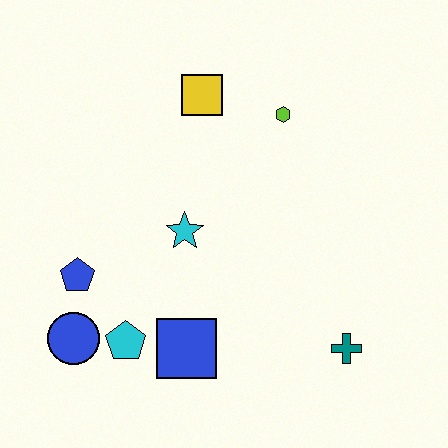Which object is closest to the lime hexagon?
The yellow square is closest to the lime hexagon.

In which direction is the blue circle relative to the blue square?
The blue circle is to the left of the blue square.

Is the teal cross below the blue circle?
Yes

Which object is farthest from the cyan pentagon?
The lime hexagon is farthest from the cyan pentagon.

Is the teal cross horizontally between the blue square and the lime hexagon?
No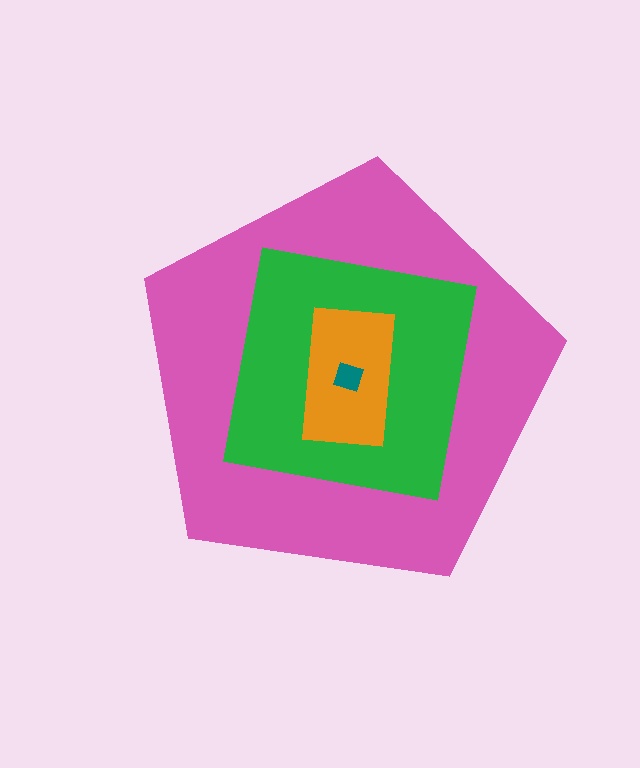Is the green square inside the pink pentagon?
Yes.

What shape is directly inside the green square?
The orange rectangle.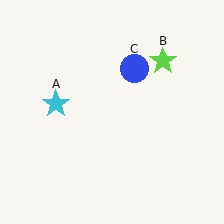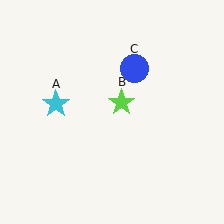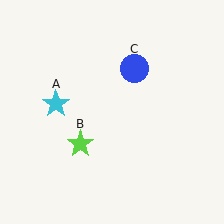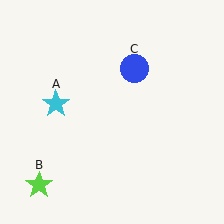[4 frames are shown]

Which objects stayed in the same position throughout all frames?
Cyan star (object A) and blue circle (object C) remained stationary.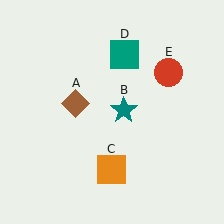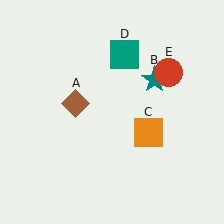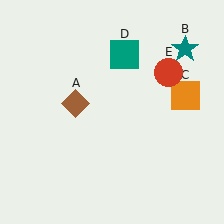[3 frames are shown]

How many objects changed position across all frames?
2 objects changed position: teal star (object B), orange square (object C).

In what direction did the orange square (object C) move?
The orange square (object C) moved up and to the right.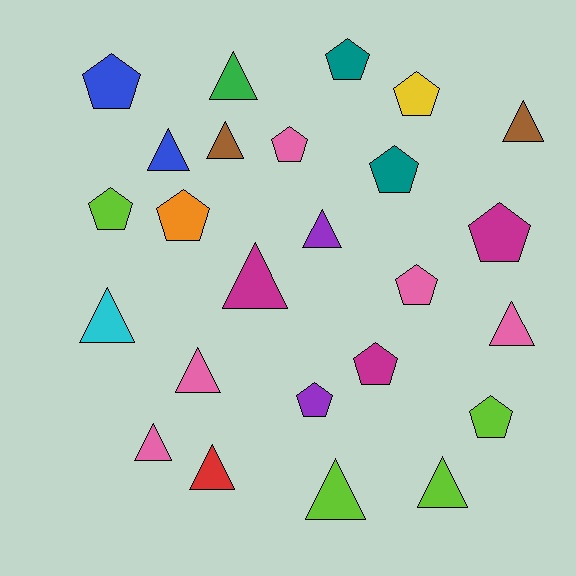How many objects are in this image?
There are 25 objects.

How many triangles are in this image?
There are 13 triangles.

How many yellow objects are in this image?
There is 1 yellow object.